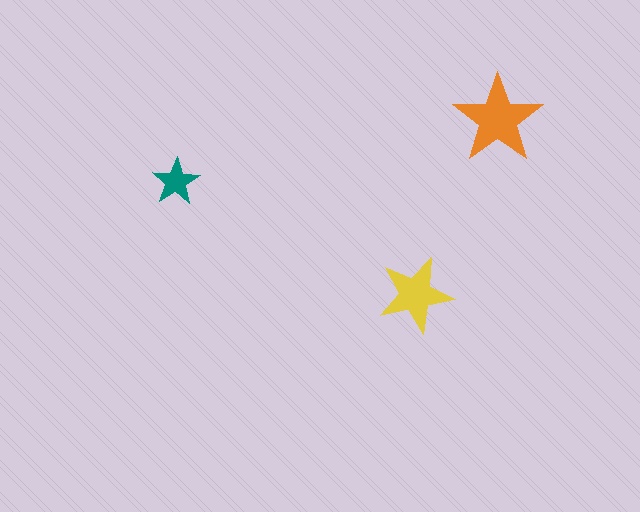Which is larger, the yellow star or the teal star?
The yellow one.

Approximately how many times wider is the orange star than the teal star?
About 2 times wider.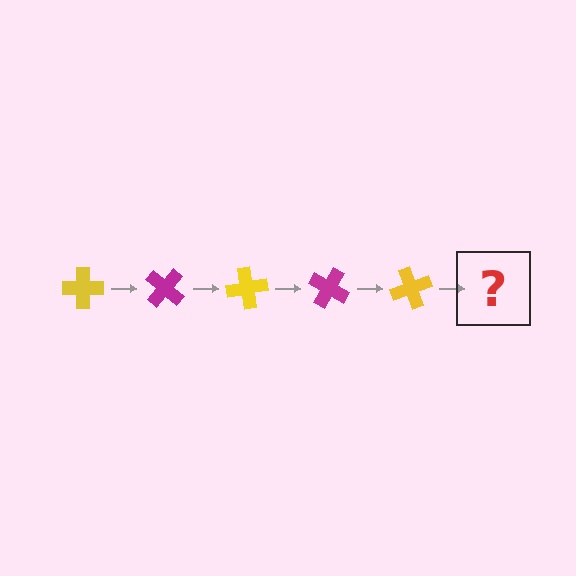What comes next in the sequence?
The next element should be a magenta cross, rotated 200 degrees from the start.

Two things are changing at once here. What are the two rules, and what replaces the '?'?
The two rules are that it rotates 40 degrees each step and the color cycles through yellow and magenta. The '?' should be a magenta cross, rotated 200 degrees from the start.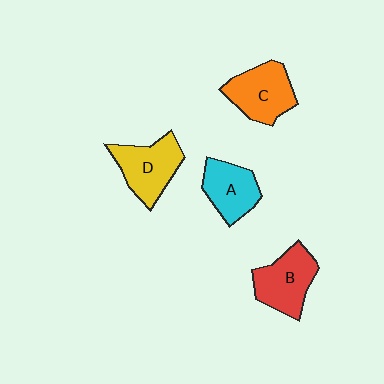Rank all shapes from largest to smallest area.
From largest to smallest: D (yellow), C (orange), B (red), A (cyan).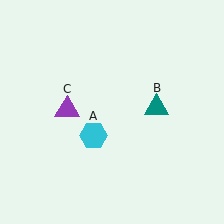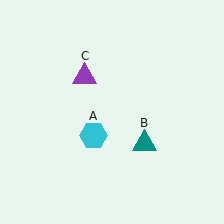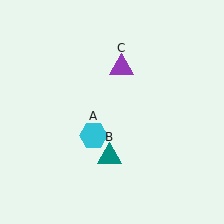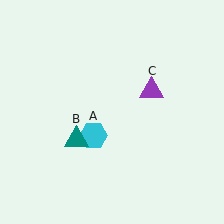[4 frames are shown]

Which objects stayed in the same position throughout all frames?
Cyan hexagon (object A) remained stationary.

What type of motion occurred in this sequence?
The teal triangle (object B), purple triangle (object C) rotated clockwise around the center of the scene.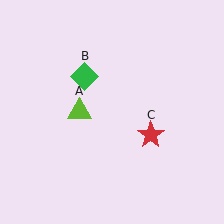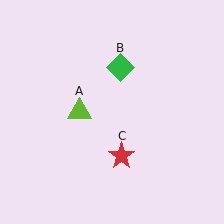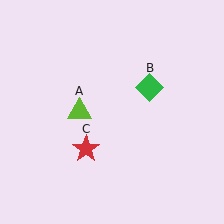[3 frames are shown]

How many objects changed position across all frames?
2 objects changed position: green diamond (object B), red star (object C).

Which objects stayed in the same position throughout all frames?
Lime triangle (object A) remained stationary.